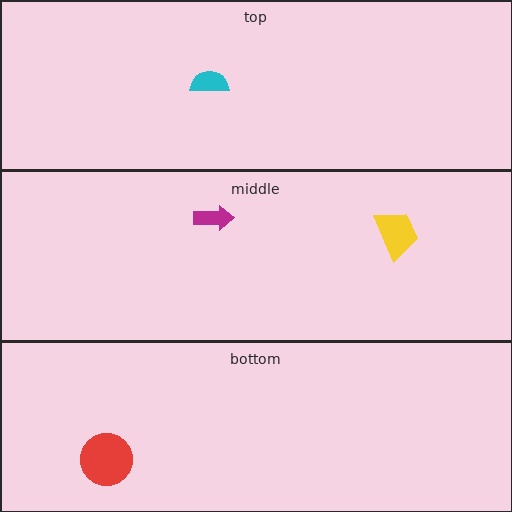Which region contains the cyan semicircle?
The top region.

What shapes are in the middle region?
The magenta arrow, the yellow trapezoid.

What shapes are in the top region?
The cyan semicircle.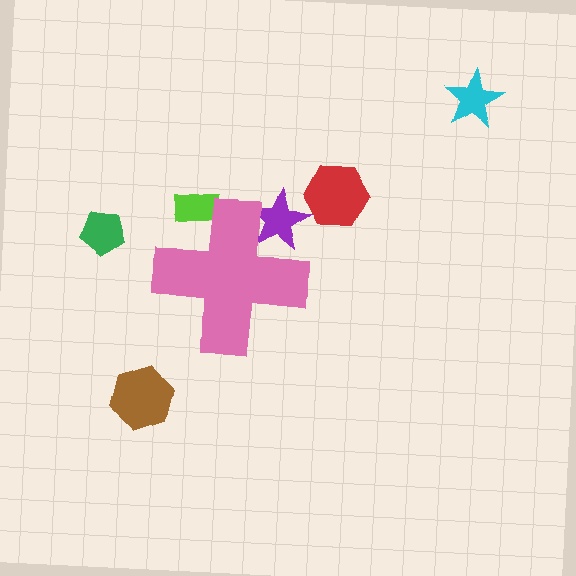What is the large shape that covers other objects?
A pink cross.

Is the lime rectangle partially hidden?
Yes, the lime rectangle is partially hidden behind the pink cross.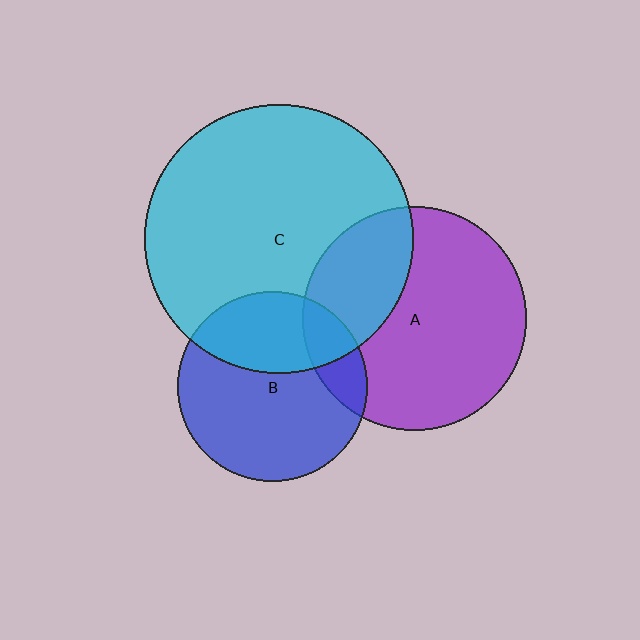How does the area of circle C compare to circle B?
Approximately 2.0 times.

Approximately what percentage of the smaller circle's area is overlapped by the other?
Approximately 30%.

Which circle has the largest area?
Circle C (cyan).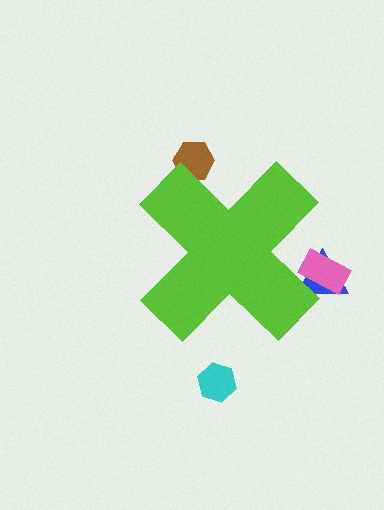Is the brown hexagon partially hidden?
Yes, the brown hexagon is partially hidden behind the lime cross.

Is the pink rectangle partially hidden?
Yes, the pink rectangle is partially hidden behind the lime cross.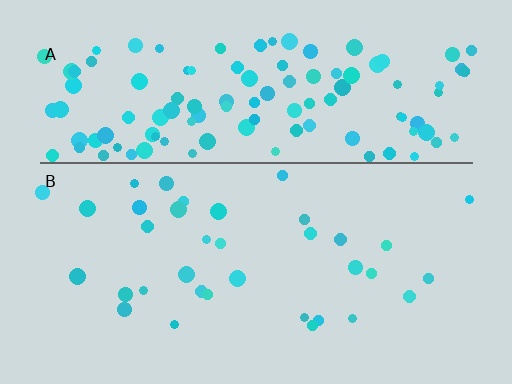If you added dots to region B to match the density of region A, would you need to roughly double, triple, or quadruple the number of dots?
Approximately quadruple.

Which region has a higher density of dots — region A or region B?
A (the top).